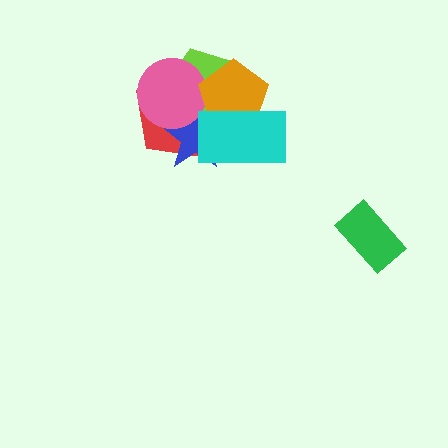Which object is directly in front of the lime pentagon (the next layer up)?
The pink circle is directly in front of the lime pentagon.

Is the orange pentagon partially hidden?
Yes, it is partially covered by another shape.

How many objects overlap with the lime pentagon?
5 objects overlap with the lime pentagon.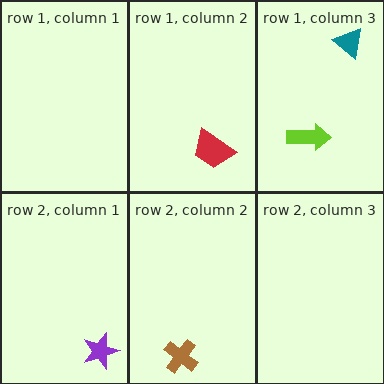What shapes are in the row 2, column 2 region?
The brown cross.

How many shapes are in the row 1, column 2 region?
1.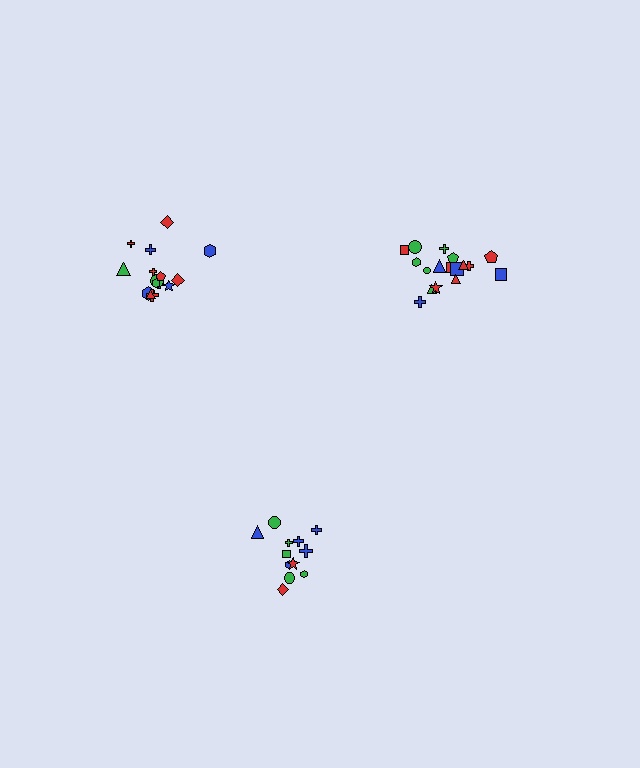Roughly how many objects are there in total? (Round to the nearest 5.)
Roughly 45 objects in total.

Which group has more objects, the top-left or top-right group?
The top-right group.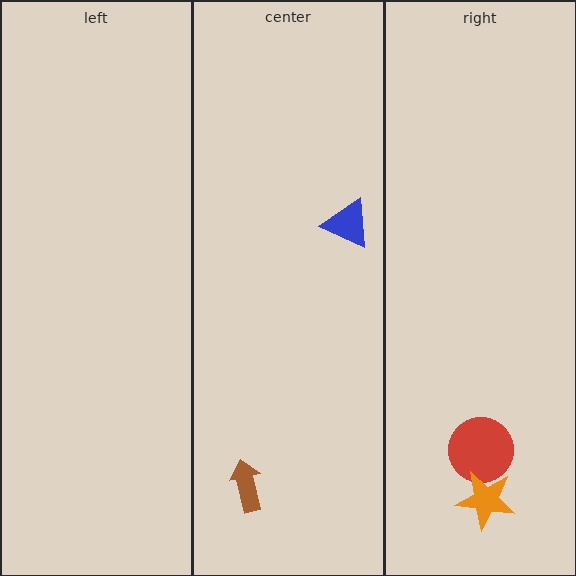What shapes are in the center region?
The brown arrow, the blue triangle.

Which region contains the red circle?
The right region.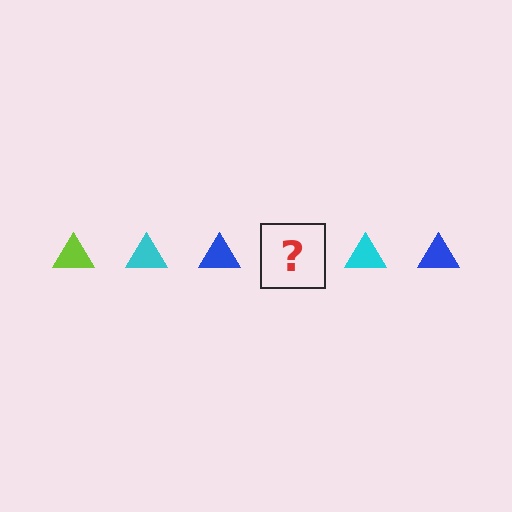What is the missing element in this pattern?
The missing element is a lime triangle.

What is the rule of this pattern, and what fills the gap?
The rule is that the pattern cycles through lime, cyan, blue triangles. The gap should be filled with a lime triangle.